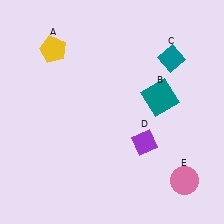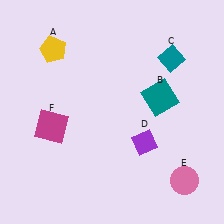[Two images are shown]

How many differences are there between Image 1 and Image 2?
There is 1 difference between the two images.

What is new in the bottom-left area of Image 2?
A magenta square (F) was added in the bottom-left area of Image 2.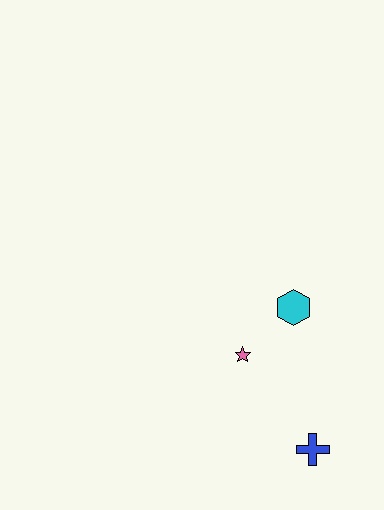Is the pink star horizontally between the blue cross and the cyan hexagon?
No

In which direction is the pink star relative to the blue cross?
The pink star is above the blue cross.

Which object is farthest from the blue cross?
The cyan hexagon is farthest from the blue cross.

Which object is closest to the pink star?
The cyan hexagon is closest to the pink star.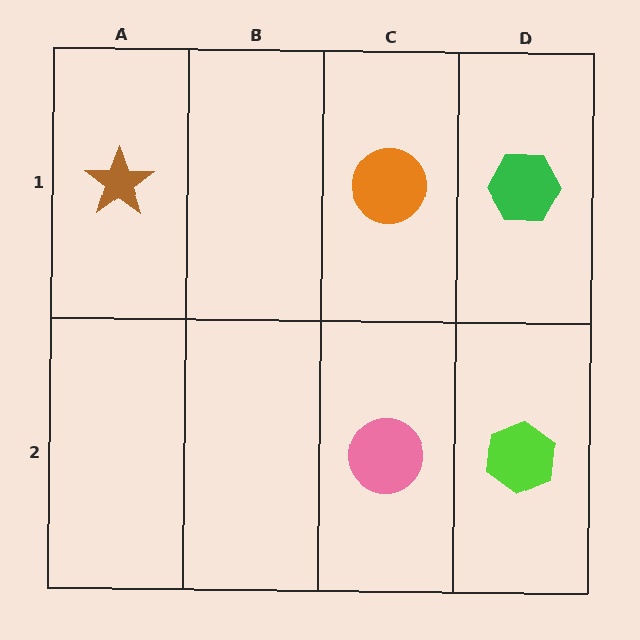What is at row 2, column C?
A pink circle.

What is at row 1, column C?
An orange circle.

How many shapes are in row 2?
2 shapes.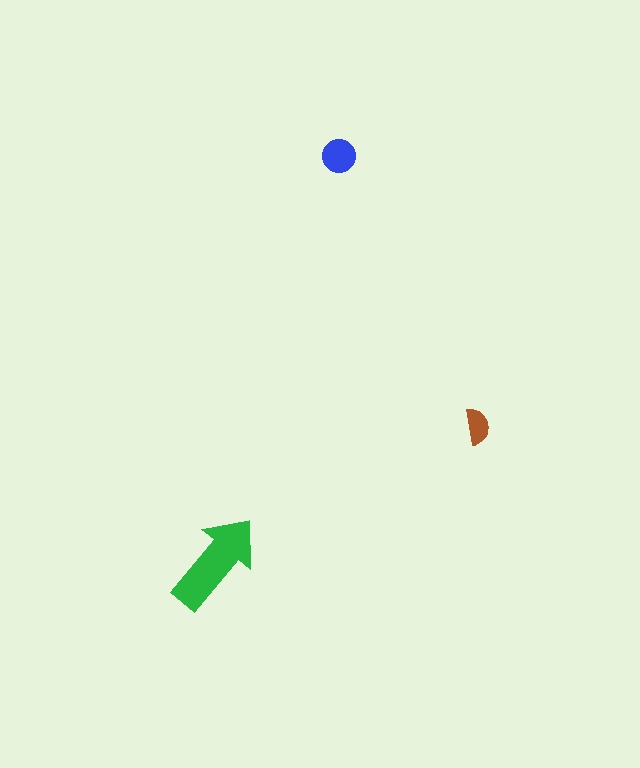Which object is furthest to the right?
The brown semicircle is rightmost.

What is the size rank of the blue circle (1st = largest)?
2nd.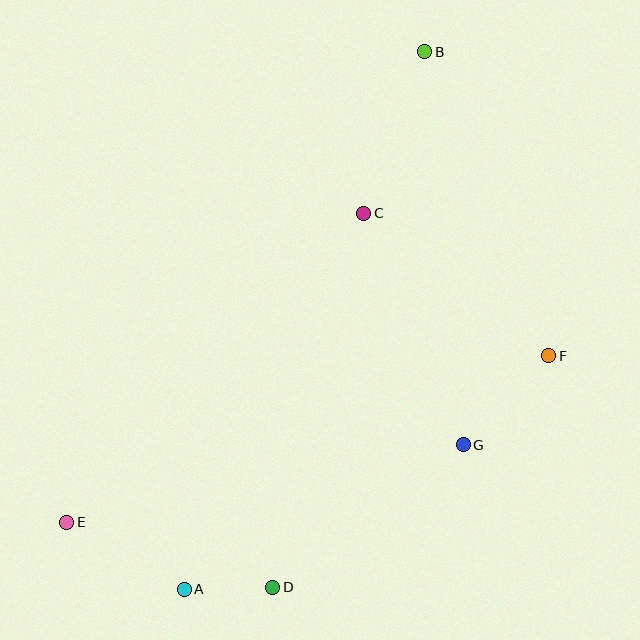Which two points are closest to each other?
Points A and D are closest to each other.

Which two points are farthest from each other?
Points B and E are farthest from each other.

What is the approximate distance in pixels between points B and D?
The distance between B and D is approximately 557 pixels.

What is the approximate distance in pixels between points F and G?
The distance between F and G is approximately 123 pixels.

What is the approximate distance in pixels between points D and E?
The distance between D and E is approximately 216 pixels.